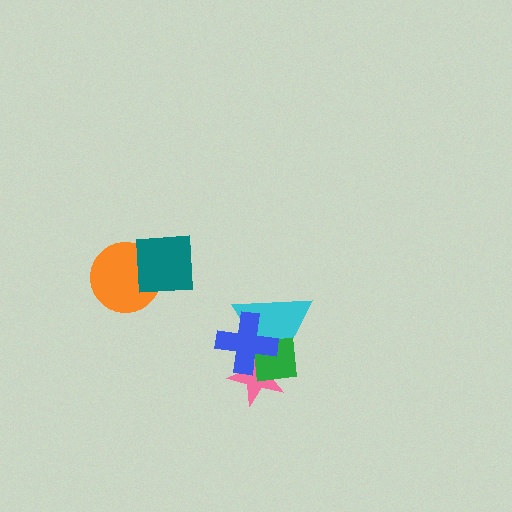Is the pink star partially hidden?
Yes, it is partially covered by another shape.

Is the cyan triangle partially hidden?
Yes, it is partially covered by another shape.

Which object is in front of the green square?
The blue cross is in front of the green square.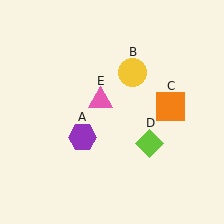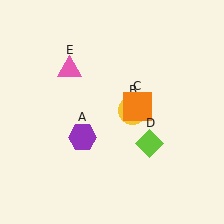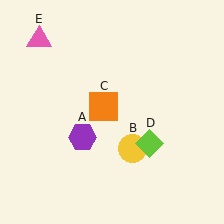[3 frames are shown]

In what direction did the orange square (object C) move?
The orange square (object C) moved left.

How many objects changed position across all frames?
3 objects changed position: yellow circle (object B), orange square (object C), pink triangle (object E).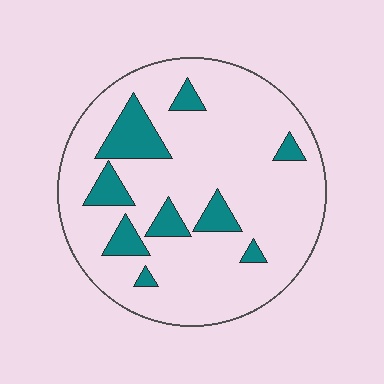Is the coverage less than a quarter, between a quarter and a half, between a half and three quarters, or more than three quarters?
Less than a quarter.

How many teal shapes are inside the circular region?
9.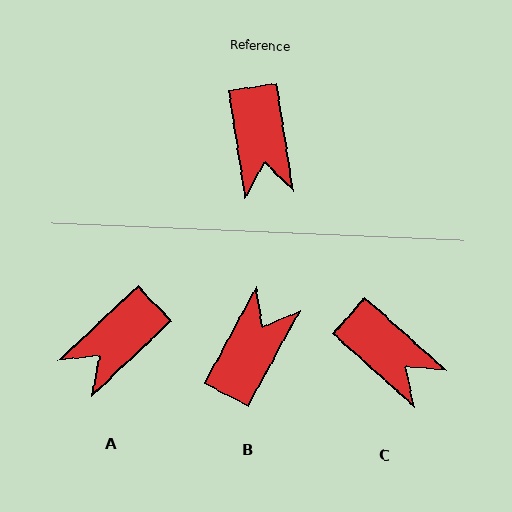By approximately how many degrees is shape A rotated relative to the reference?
Approximately 55 degrees clockwise.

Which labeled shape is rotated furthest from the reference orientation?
B, about 143 degrees away.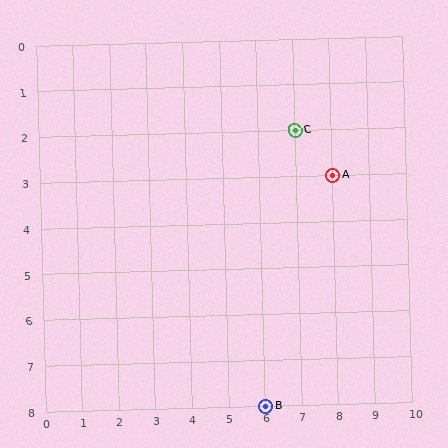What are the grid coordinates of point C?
Point C is at grid coordinates (7, 2).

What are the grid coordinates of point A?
Point A is at grid coordinates (8, 3).